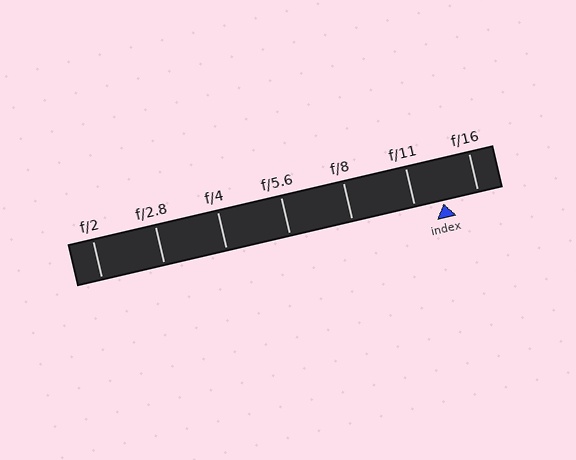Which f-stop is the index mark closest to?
The index mark is closest to f/11.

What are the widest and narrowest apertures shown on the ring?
The widest aperture shown is f/2 and the narrowest is f/16.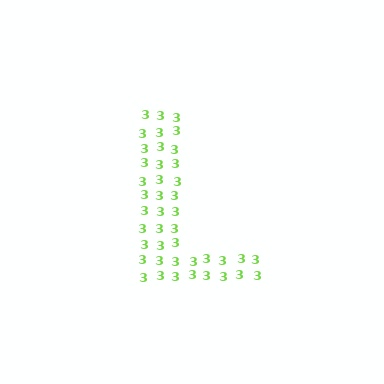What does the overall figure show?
The overall figure shows the letter L.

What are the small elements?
The small elements are digit 3's.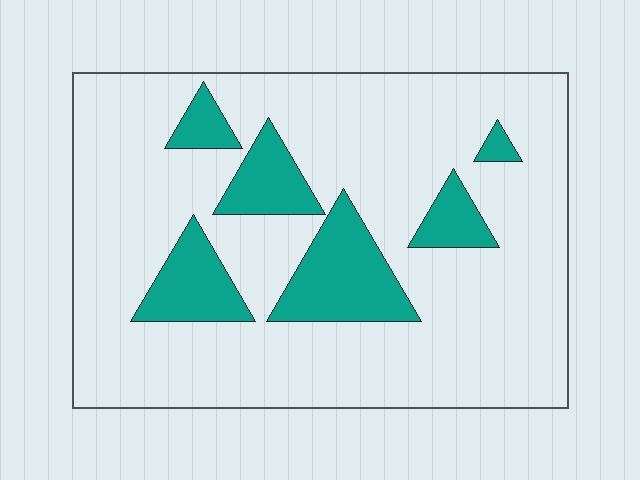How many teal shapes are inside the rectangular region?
6.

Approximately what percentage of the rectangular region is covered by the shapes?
Approximately 20%.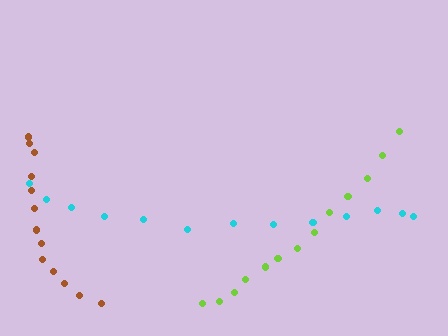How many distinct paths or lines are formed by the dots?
There are 3 distinct paths.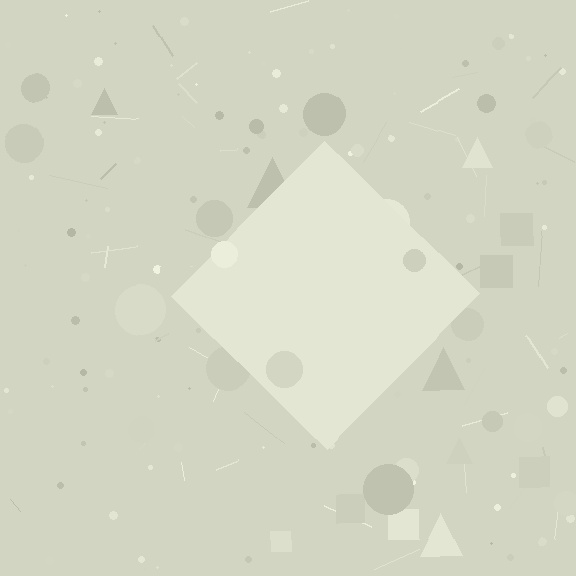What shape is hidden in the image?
A diamond is hidden in the image.